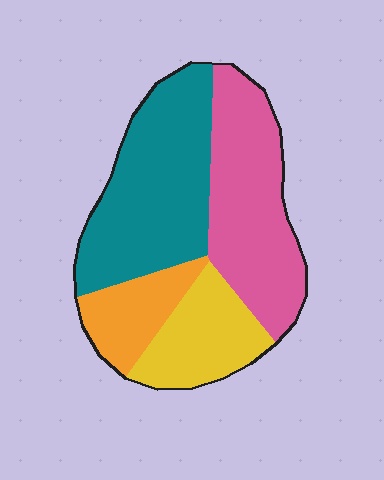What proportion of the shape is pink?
Pink covers roughly 35% of the shape.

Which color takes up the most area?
Teal, at roughly 35%.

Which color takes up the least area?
Orange, at roughly 15%.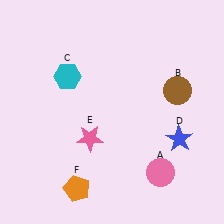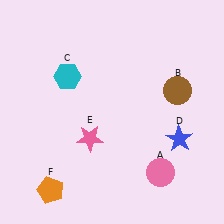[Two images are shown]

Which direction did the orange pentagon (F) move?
The orange pentagon (F) moved left.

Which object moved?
The orange pentagon (F) moved left.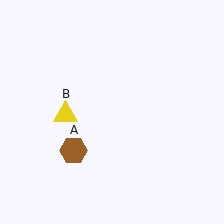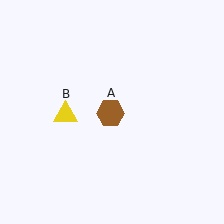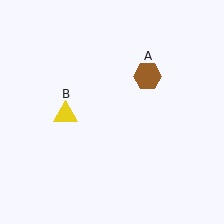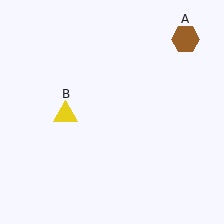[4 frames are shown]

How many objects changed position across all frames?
1 object changed position: brown hexagon (object A).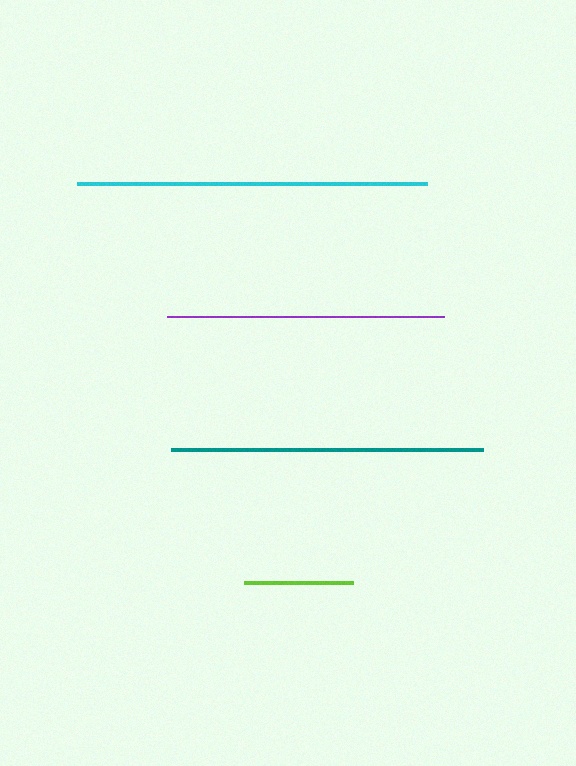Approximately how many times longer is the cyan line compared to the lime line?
The cyan line is approximately 3.2 times the length of the lime line.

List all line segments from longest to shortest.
From longest to shortest: cyan, teal, purple, lime.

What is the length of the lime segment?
The lime segment is approximately 108 pixels long.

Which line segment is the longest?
The cyan line is the longest at approximately 350 pixels.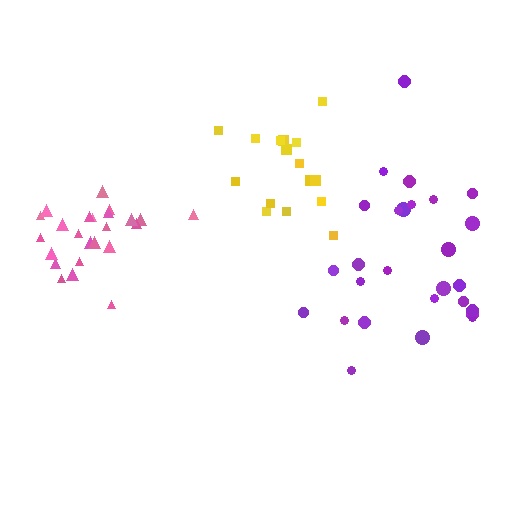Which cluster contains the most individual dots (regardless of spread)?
Purple (27).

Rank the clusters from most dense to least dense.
pink, yellow, purple.